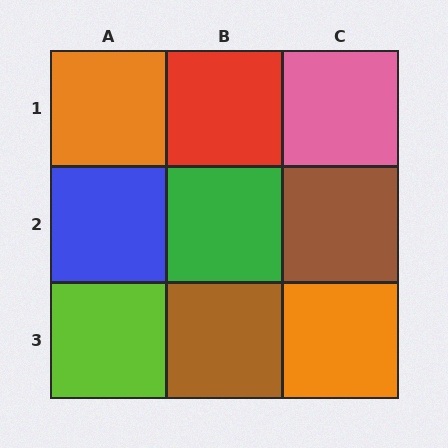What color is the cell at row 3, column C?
Orange.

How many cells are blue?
1 cell is blue.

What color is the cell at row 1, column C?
Pink.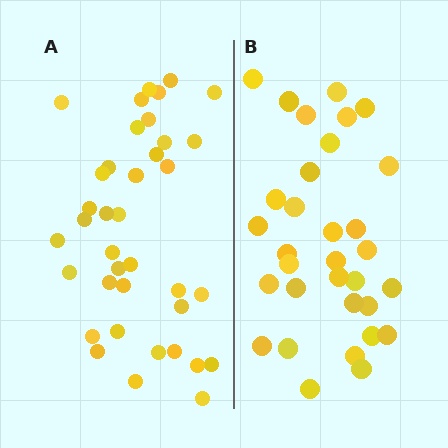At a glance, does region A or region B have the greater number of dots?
Region A (the left region) has more dots.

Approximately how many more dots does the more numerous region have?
Region A has about 6 more dots than region B.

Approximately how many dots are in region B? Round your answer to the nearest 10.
About 30 dots. (The exact count is 32, which rounds to 30.)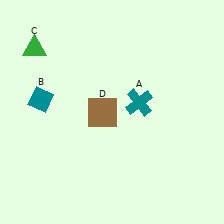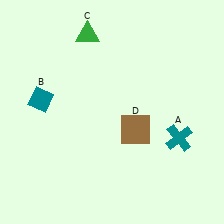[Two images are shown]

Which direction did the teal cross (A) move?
The teal cross (A) moved right.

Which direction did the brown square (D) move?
The brown square (D) moved right.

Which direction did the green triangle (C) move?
The green triangle (C) moved right.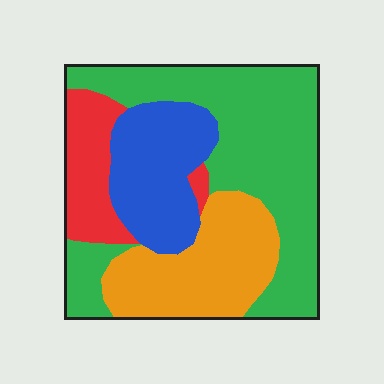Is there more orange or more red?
Orange.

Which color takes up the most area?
Green, at roughly 45%.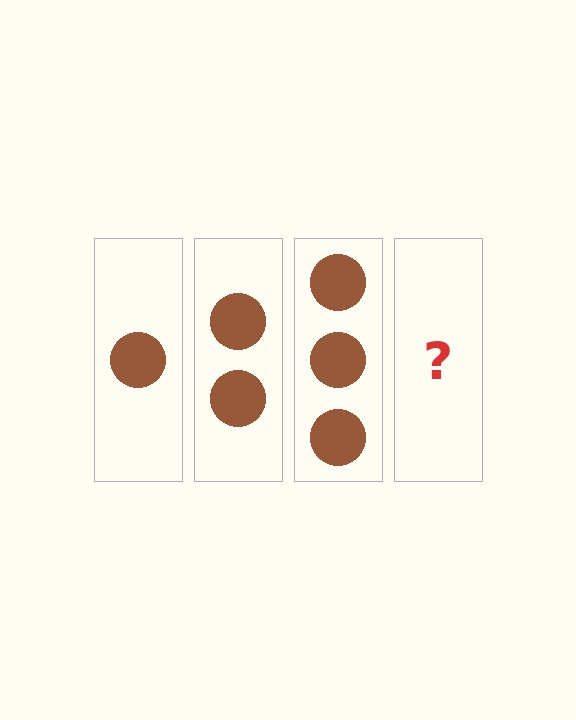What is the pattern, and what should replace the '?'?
The pattern is that each step adds one more circle. The '?' should be 4 circles.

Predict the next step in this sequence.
The next step is 4 circles.